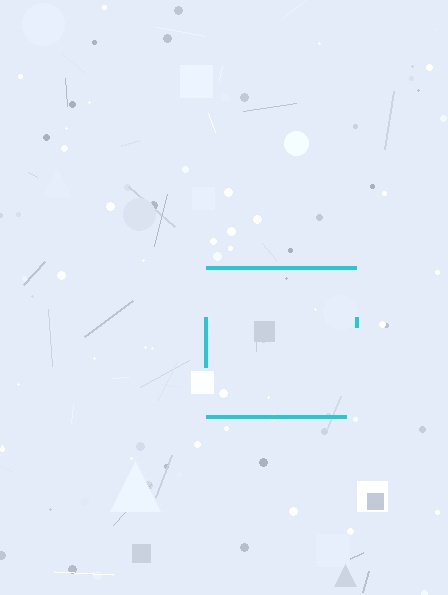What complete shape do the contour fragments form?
The contour fragments form a square.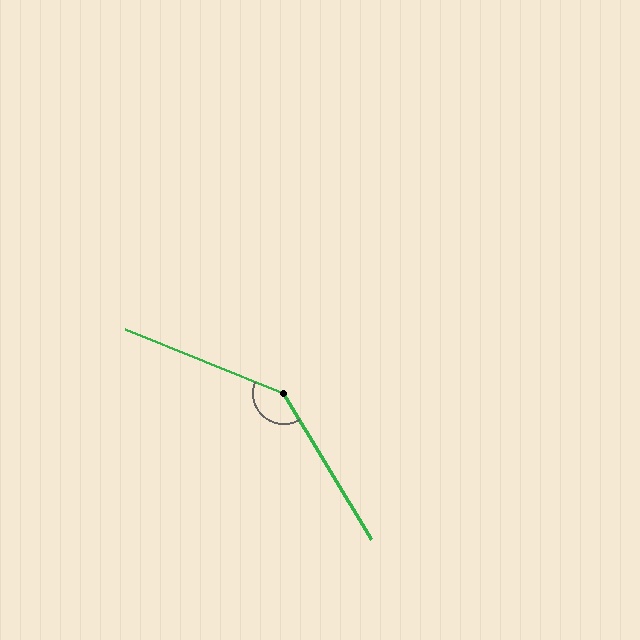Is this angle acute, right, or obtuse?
It is obtuse.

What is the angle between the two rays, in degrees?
Approximately 143 degrees.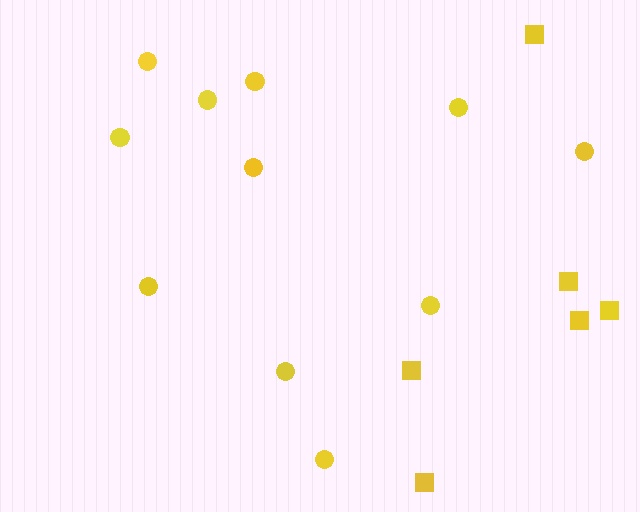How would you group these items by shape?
There are 2 groups: one group of squares (6) and one group of circles (11).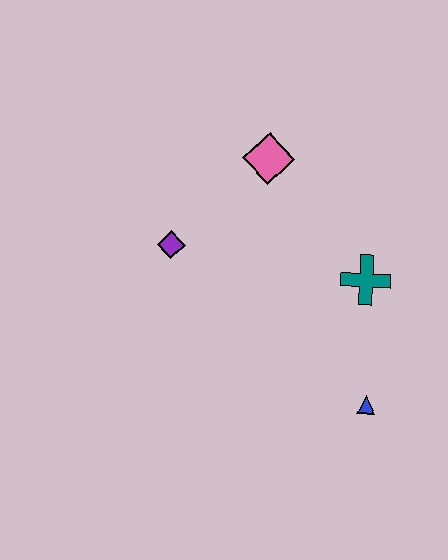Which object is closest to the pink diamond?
The purple diamond is closest to the pink diamond.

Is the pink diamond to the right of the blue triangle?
No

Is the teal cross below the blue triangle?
No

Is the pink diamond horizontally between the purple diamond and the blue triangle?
Yes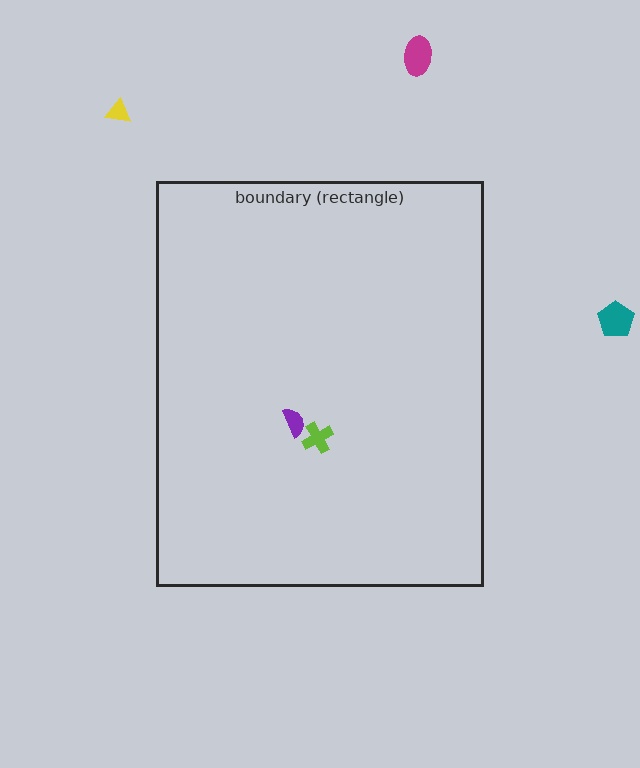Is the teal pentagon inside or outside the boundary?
Outside.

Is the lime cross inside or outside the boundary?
Inside.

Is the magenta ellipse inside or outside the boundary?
Outside.